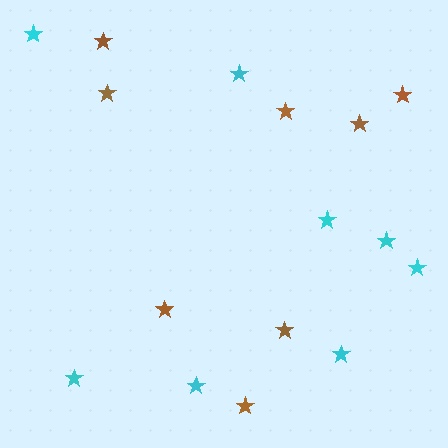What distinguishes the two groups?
There are 2 groups: one group of cyan stars (8) and one group of brown stars (8).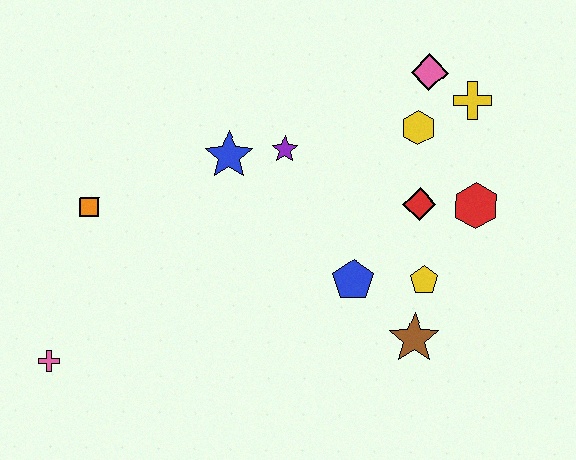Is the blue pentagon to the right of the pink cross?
Yes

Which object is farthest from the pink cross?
The yellow cross is farthest from the pink cross.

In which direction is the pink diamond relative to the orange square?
The pink diamond is to the right of the orange square.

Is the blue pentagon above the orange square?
No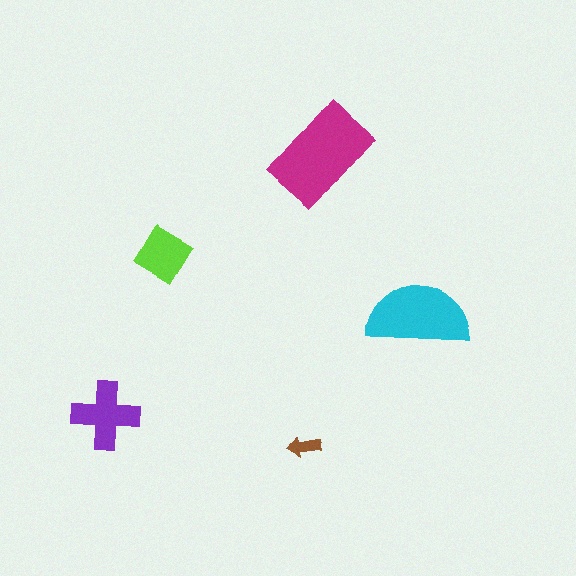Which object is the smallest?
The brown arrow.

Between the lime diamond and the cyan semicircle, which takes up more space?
The cyan semicircle.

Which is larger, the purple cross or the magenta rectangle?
The magenta rectangle.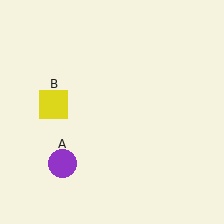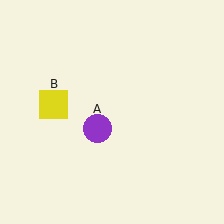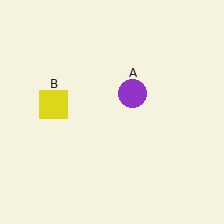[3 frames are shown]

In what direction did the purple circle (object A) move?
The purple circle (object A) moved up and to the right.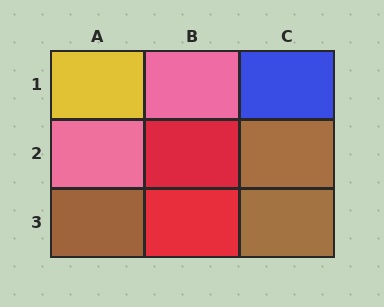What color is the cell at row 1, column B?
Pink.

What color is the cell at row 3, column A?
Brown.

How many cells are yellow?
1 cell is yellow.